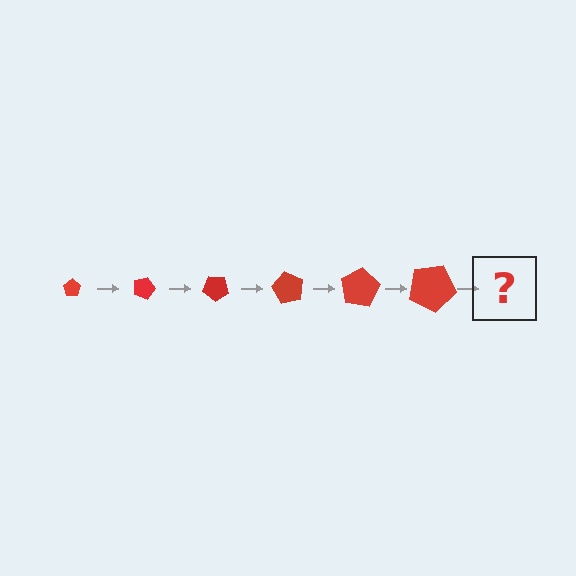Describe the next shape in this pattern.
It should be a pentagon, larger than the previous one and rotated 120 degrees from the start.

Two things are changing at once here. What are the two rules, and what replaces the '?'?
The two rules are that the pentagon grows larger each step and it rotates 20 degrees each step. The '?' should be a pentagon, larger than the previous one and rotated 120 degrees from the start.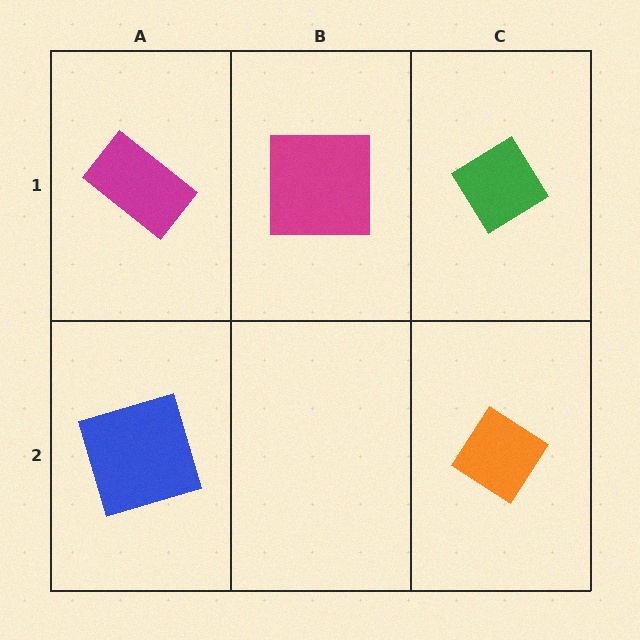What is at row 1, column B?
A magenta square.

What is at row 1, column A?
A magenta rectangle.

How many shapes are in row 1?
3 shapes.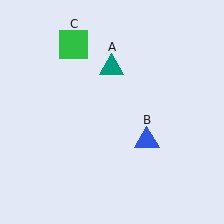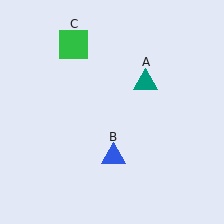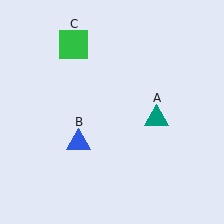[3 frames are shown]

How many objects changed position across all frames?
2 objects changed position: teal triangle (object A), blue triangle (object B).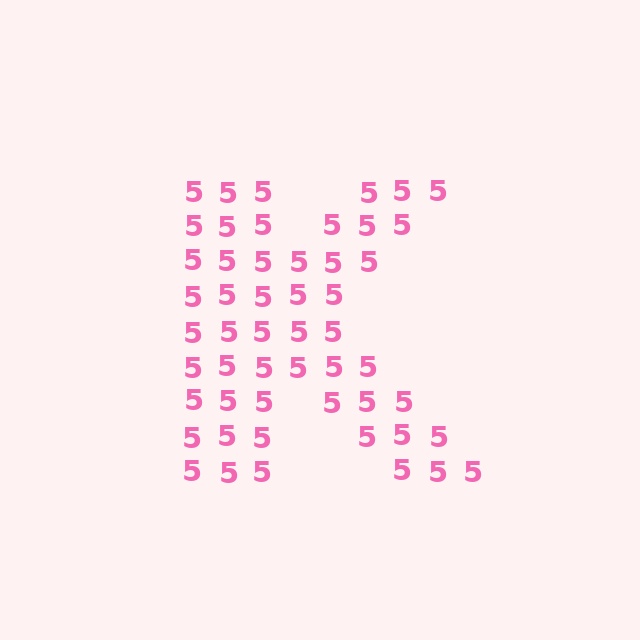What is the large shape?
The large shape is the letter K.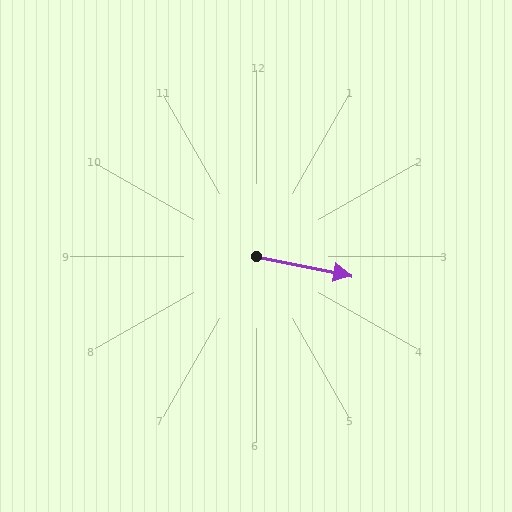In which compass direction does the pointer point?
East.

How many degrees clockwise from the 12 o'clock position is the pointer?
Approximately 102 degrees.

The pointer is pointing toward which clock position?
Roughly 3 o'clock.